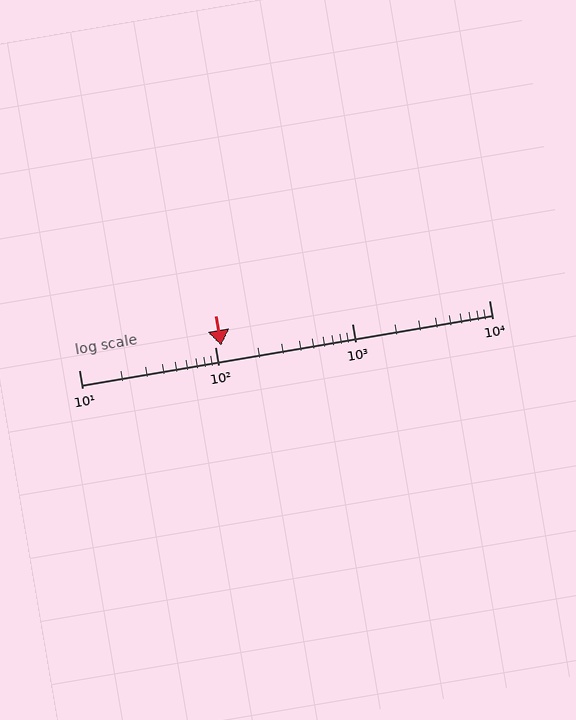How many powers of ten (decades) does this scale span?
The scale spans 3 decades, from 10 to 10000.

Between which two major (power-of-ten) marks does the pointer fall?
The pointer is between 100 and 1000.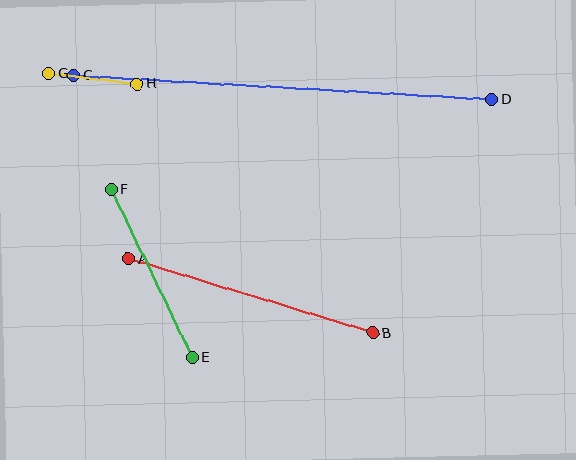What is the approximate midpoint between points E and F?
The midpoint is at approximately (152, 274) pixels.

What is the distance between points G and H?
The distance is approximately 89 pixels.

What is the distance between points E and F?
The distance is approximately 186 pixels.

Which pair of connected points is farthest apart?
Points C and D are farthest apart.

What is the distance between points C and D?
The distance is approximately 418 pixels.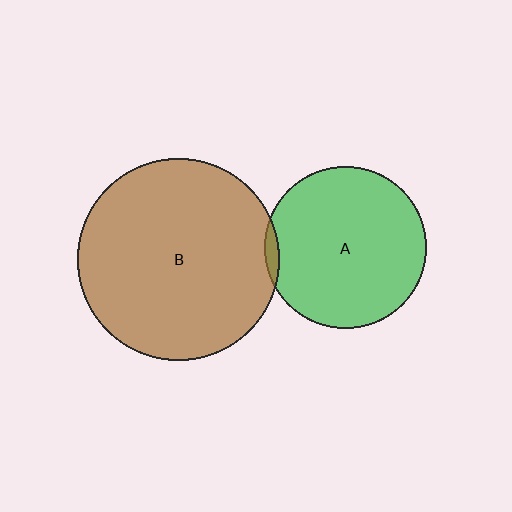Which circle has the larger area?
Circle B (brown).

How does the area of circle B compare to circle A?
Approximately 1.6 times.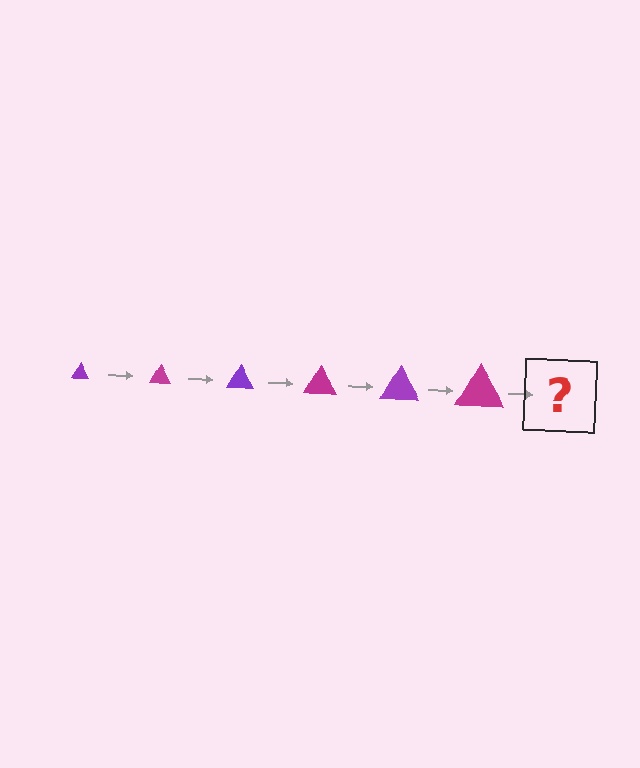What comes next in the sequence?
The next element should be a purple triangle, larger than the previous one.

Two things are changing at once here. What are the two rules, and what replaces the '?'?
The two rules are that the triangle grows larger each step and the color cycles through purple and magenta. The '?' should be a purple triangle, larger than the previous one.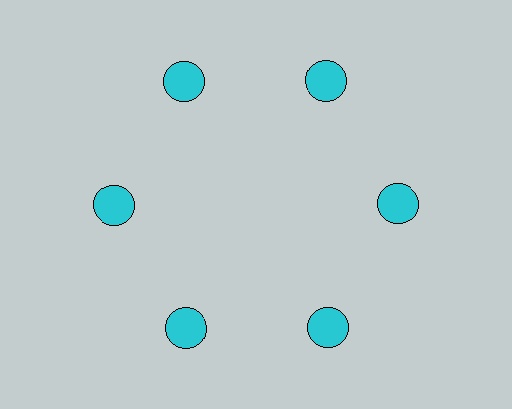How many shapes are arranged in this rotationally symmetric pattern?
There are 6 shapes, arranged in 6 groups of 1.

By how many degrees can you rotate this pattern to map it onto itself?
The pattern maps onto itself every 60 degrees of rotation.